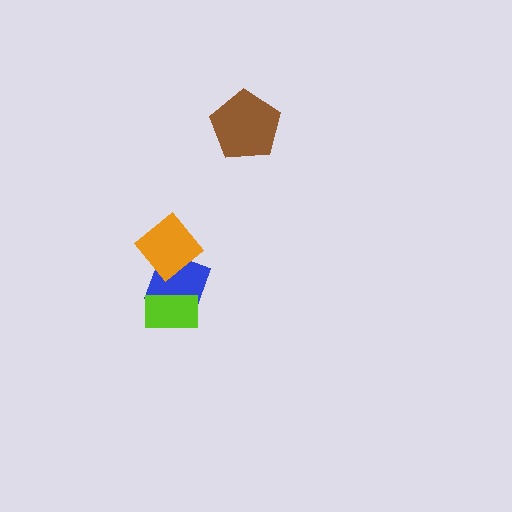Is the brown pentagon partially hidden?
No, no other shape covers it.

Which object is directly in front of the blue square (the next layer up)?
The orange diamond is directly in front of the blue square.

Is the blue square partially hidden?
Yes, it is partially covered by another shape.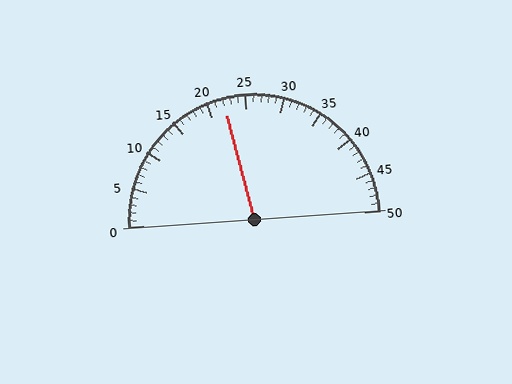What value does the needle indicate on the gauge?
The needle indicates approximately 22.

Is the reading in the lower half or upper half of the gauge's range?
The reading is in the lower half of the range (0 to 50).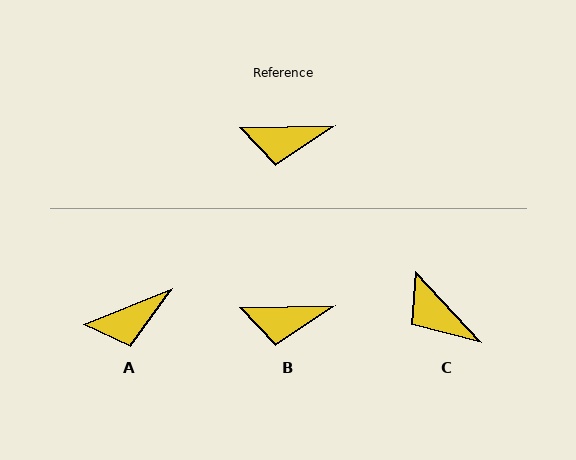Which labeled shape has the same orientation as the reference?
B.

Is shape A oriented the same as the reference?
No, it is off by about 21 degrees.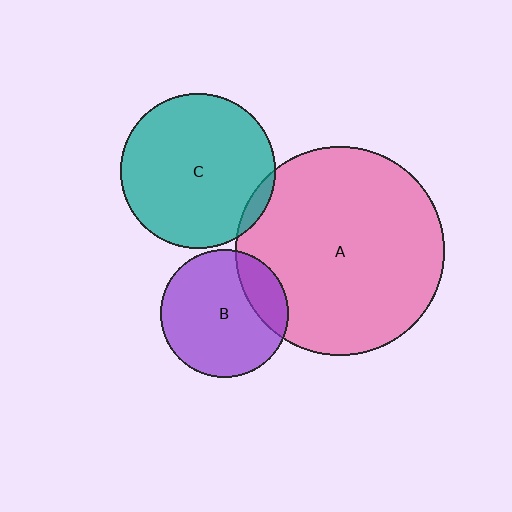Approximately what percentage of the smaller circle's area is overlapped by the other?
Approximately 5%.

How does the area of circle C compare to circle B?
Approximately 1.5 times.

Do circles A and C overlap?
Yes.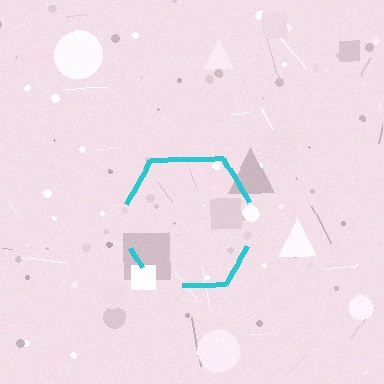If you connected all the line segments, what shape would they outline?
They would outline a hexagon.